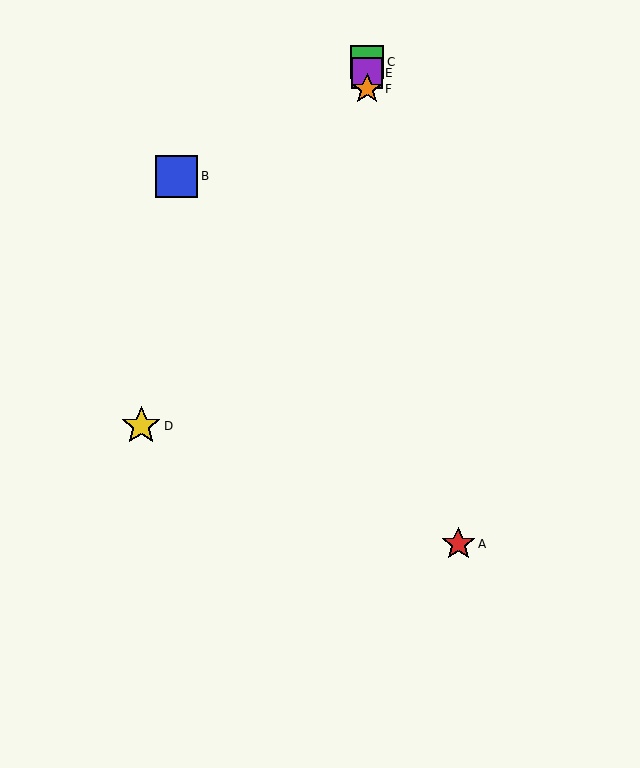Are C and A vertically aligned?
No, C is at x≈367 and A is at x≈458.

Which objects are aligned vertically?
Objects C, E, F are aligned vertically.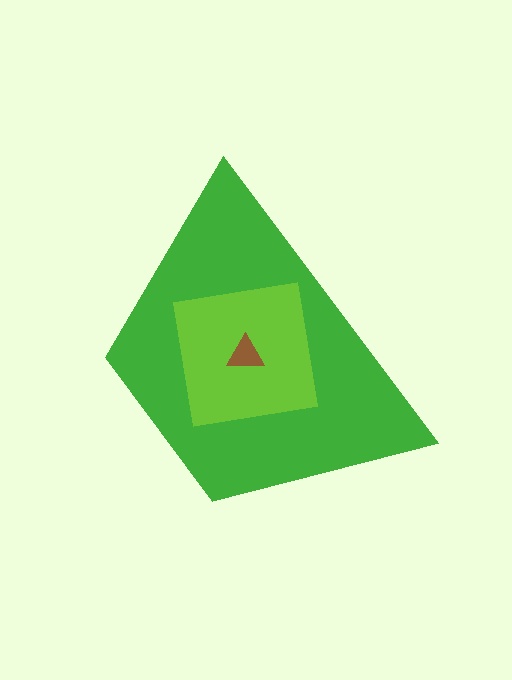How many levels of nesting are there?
3.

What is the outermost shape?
The green trapezoid.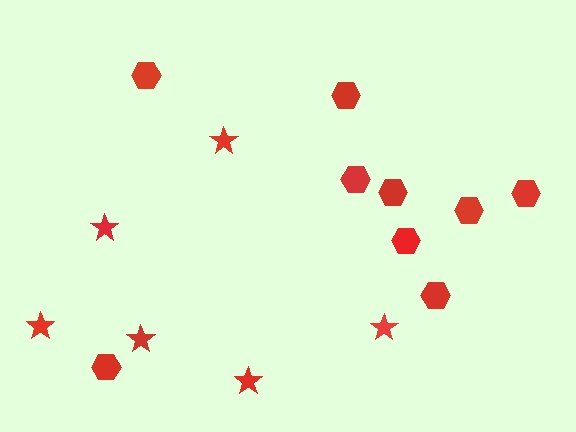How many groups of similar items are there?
There are 2 groups: one group of hexagons (9) and one group of stars (6).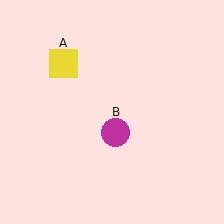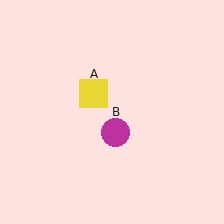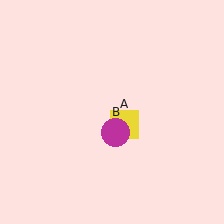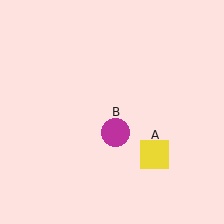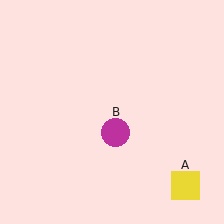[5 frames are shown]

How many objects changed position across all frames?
1 object changed position: yellow square (object A).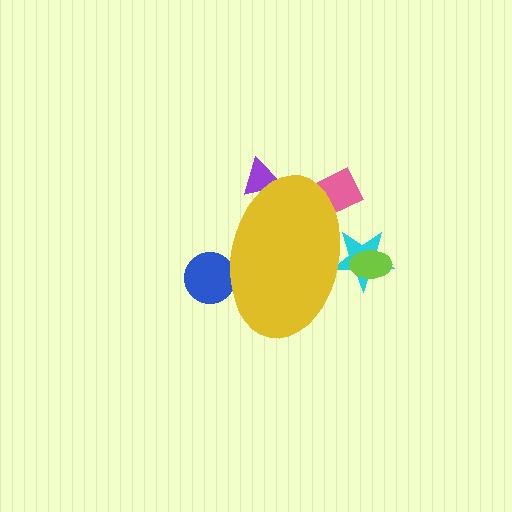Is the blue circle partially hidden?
Yes, the blue circle is partially hidden behind the yellow ellipse.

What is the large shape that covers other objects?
A yellow ellipse.